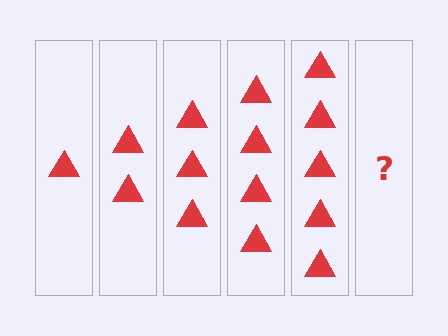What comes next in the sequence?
The next element should be 6 triangles.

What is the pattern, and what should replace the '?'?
The pattern is that each step adds one more triangle. The '?' should be 6 triangles.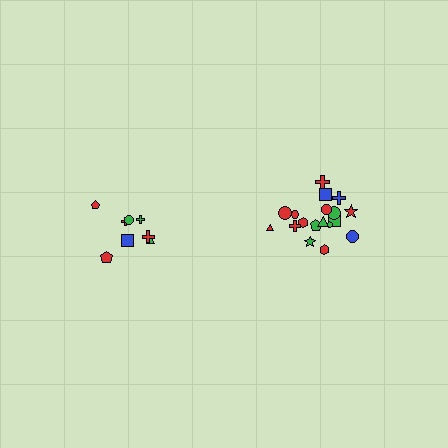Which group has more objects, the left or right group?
The right group.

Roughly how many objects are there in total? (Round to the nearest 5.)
Roughly 25 objects in total.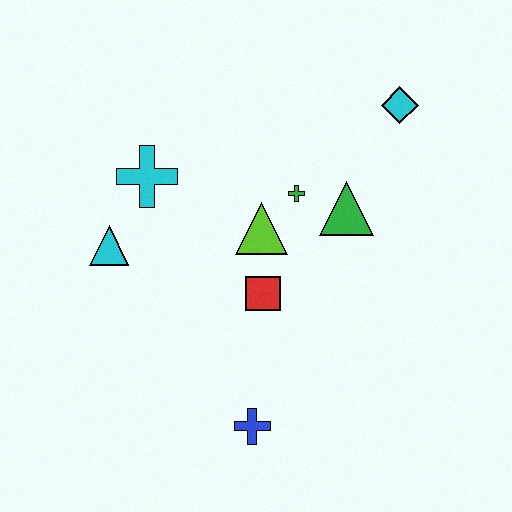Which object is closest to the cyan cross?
The cyan triangle is closest to the cyan cross.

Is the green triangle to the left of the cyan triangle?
No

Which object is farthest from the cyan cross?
The blue cross is farthest from the cyan cross.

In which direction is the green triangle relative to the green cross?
The green triangle is to the right of the green cross.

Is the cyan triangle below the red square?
No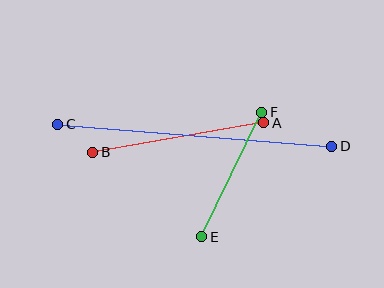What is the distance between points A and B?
The distance is approximately 173 pixels.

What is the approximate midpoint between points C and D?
The midpoint is at approximately (195, 135) pixels.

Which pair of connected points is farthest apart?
Points C and D are farthest apart.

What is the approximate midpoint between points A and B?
The midpoint is at approximately (178, 137) pixels.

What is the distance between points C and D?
The distance is approximately 275 pixels.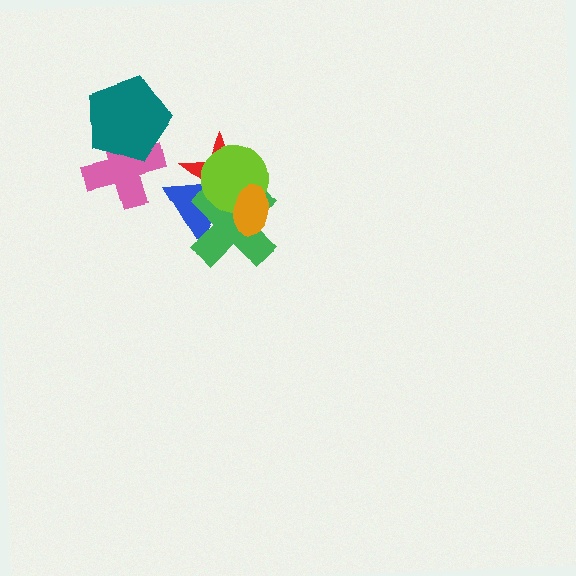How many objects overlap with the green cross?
4 objects overlap with the green cross.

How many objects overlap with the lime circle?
4 objects overlap with the lime circle.